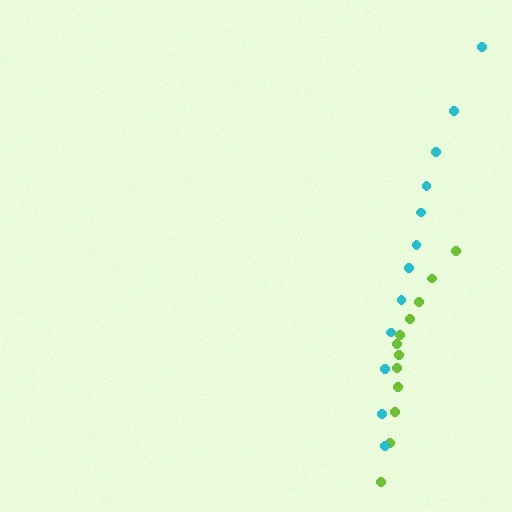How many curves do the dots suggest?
There are 2 distinct paths.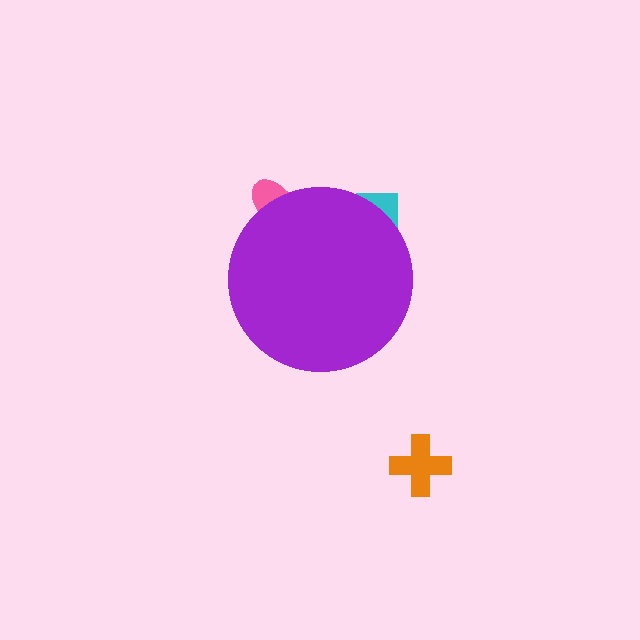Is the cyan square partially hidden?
Yes, the cyan square is partially hidden behind the purple circle.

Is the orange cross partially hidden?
No, the orange cross is fully visible.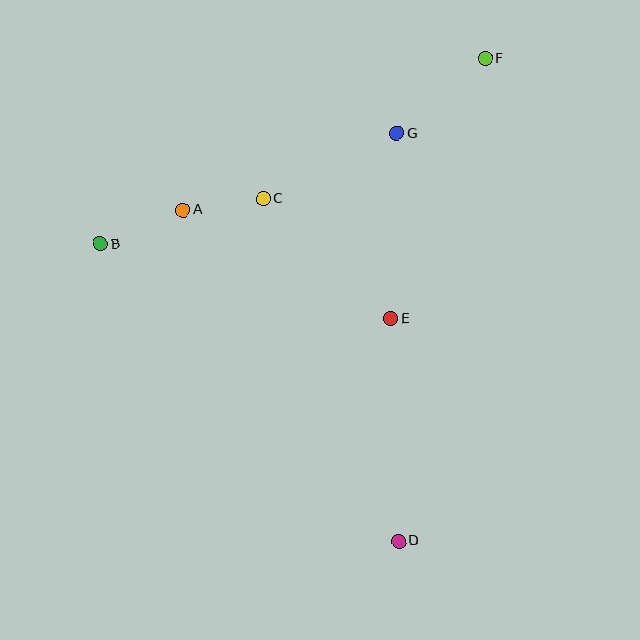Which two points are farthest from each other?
Points D and F are farthest from each other.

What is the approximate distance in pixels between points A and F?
The distance between A and F is approximately 338 pixels.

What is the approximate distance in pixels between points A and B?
The distance between A and B is approximately 89 pixels.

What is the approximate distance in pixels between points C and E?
The distance between C and E is approximately 176 pixels.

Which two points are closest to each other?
Points A and C are closest to each other.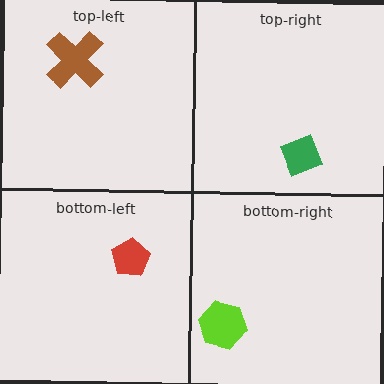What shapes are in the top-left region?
The brown cross.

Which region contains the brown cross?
The top-left region.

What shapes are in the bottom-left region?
The red pentagon.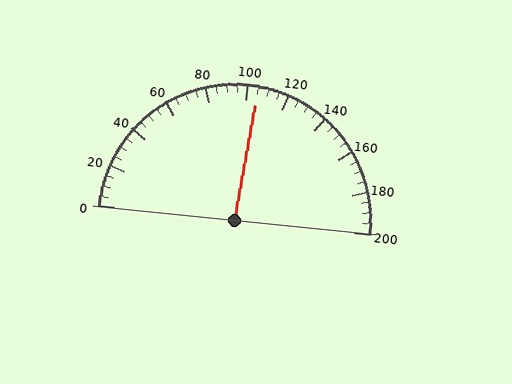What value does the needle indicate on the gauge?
The needle indicates approximately 105.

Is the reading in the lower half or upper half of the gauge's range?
The reading is in the upper half of the range (0 to 200).